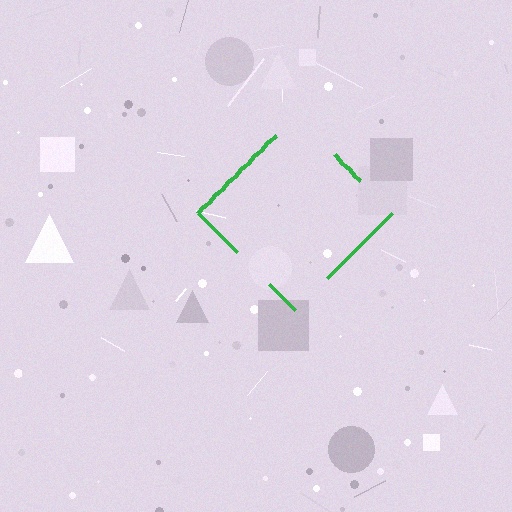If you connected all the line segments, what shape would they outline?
They would outline a diamond.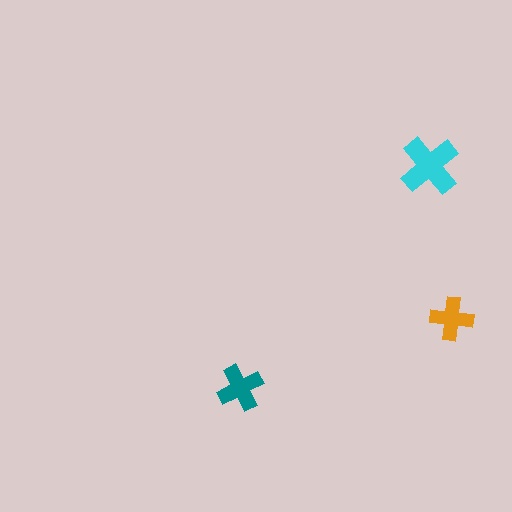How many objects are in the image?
There are 3 objects in the image.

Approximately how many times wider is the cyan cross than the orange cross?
About 1.5 times wider.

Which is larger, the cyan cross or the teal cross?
The cyan one.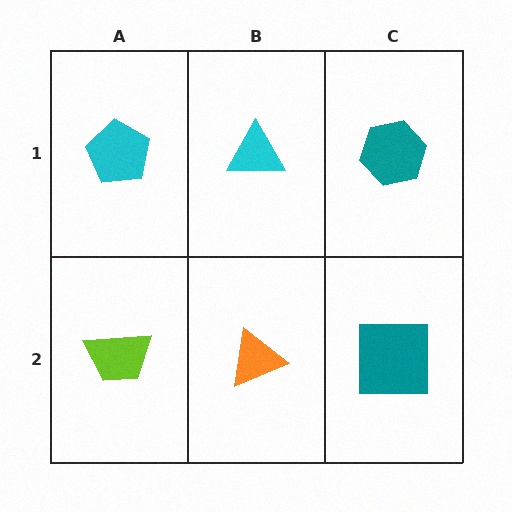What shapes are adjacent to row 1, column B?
An orange triangle (row 2, column B), a cyan pentagon (row 1, column A), a teal hexagon (row 1, column C).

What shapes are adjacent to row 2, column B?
A cyan triangle (row 1, column B), a lime trapezoid (row 2, column A), a teal square (row 2, column C).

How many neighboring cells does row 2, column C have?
2.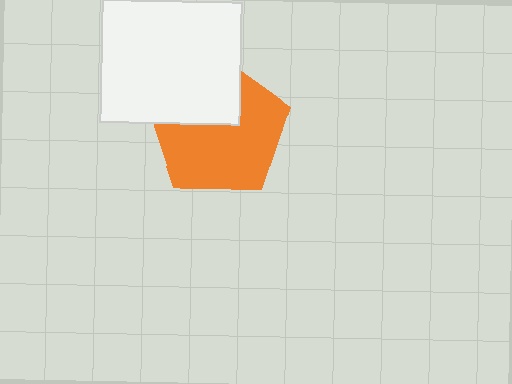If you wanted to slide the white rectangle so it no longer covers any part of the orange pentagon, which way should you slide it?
Slide it up — that is the most direct way to separate the two shapes.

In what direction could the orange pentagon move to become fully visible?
The orange pentagon could move down. That would shift it out from behind the white rectangle entirely.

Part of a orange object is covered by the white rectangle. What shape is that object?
It is a pentagon.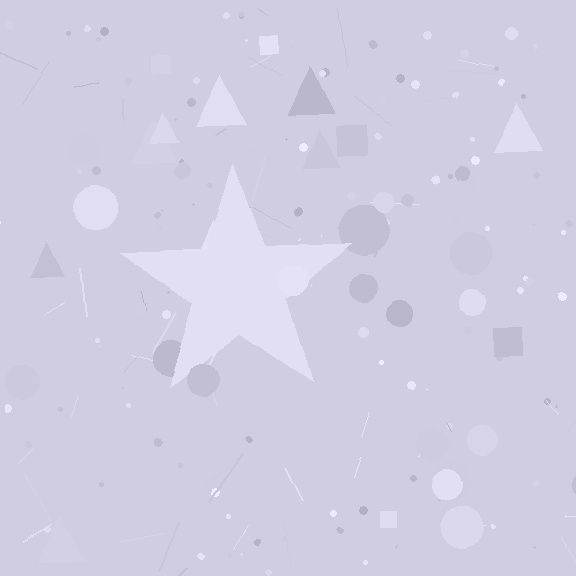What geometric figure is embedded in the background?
A star is embedded in the background.